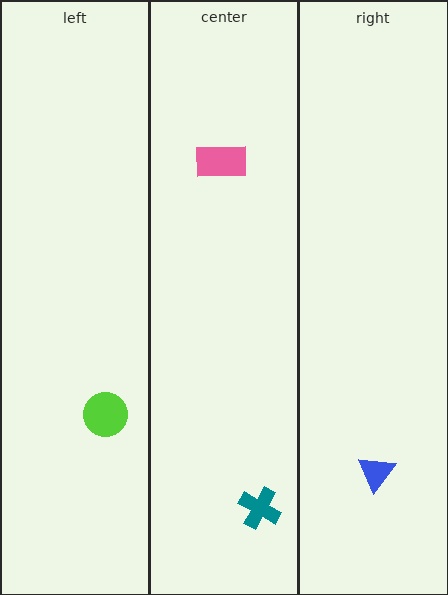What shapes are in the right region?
The blue triangle.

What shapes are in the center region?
The teal cross, the pink rectangle.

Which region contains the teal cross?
The center region.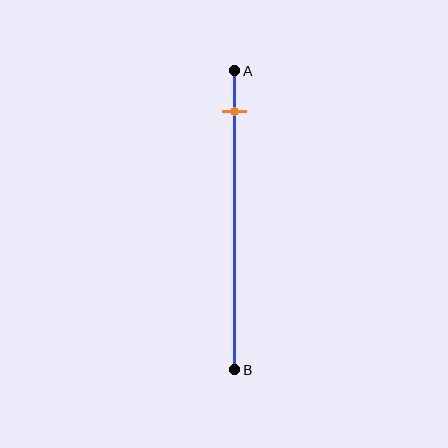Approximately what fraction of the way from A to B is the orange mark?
The orange mark is approximately 15% of the way from A to B.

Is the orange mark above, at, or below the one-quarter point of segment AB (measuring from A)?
The orange mark is above the one-quarter point of segment AB.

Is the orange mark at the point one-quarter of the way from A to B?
No, the mark is at about 15% from A, not at the 25% one-quarter point.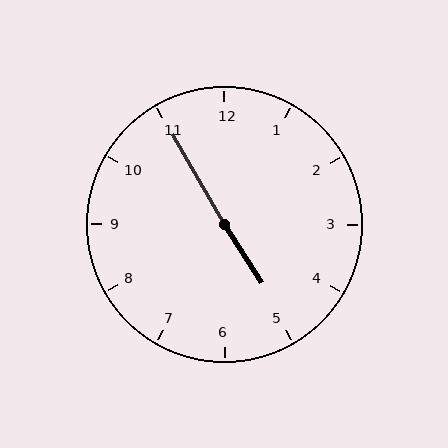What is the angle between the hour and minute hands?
Approximately 178 degrees.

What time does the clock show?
4:55.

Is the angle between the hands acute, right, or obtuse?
It is obtuse.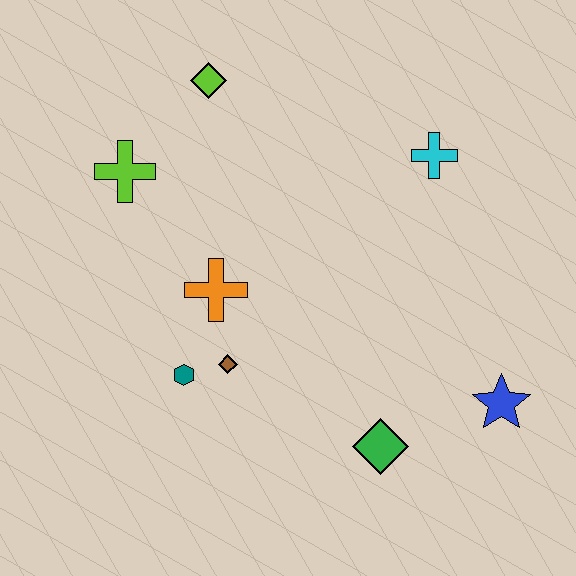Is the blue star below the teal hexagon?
Yes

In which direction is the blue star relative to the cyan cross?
The blue star is below the cyan cross.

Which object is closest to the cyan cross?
The lime diamond is closest to the cyan cross.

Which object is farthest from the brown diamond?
The cyan cross is farthest from the brown diamond.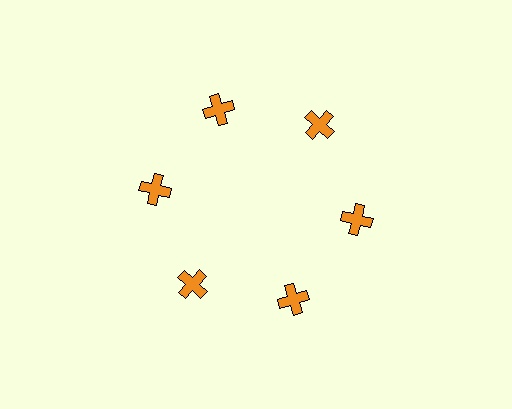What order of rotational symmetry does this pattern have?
This pattern has 6-fold rotational symmetry.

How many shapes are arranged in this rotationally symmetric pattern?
There are 6 shapes, arranged in 6 groups of 1.